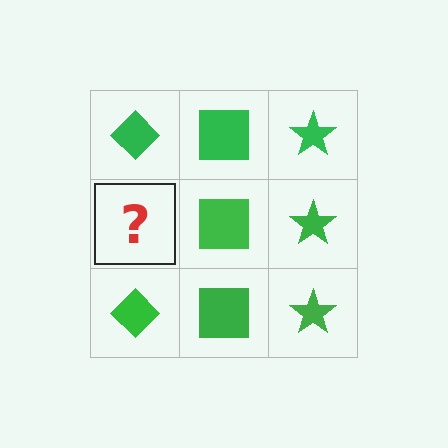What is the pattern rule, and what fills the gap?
The rule is that each column has a consistent shape. The gap should be filled with a green diamond.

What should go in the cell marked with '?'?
The missing cell should contain a green diamond.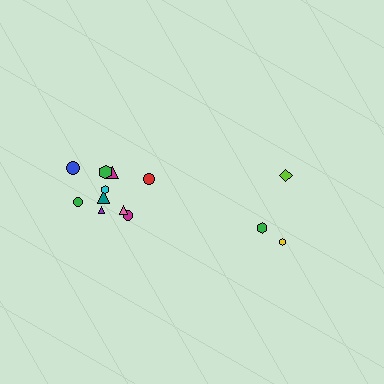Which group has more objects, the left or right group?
The left group.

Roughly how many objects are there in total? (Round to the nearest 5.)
Roughly 15 objects in total.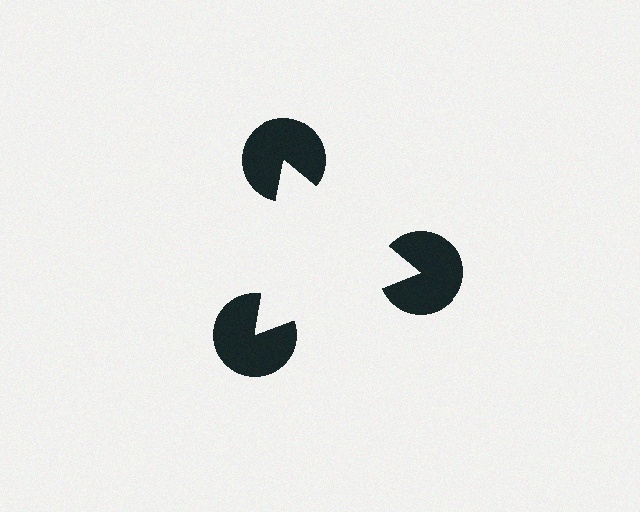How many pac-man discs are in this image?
There are 3 — one at each vertex of the illusory triangle.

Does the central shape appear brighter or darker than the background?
It typically appears slightly brighter than the background, even though no actual brightness change is drawn.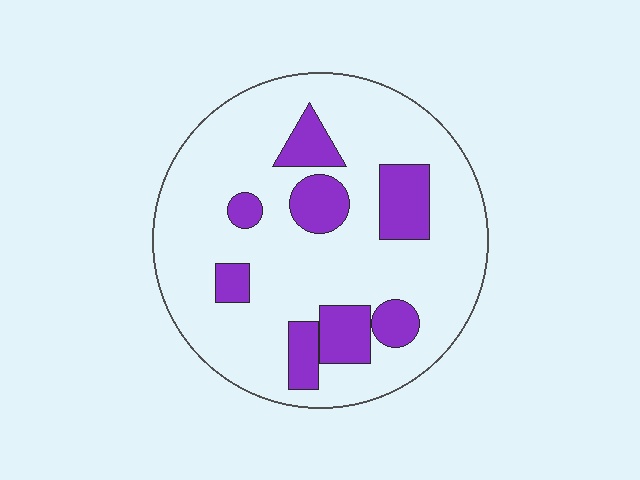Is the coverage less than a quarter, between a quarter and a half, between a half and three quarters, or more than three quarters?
Less than a quarter.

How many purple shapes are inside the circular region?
8.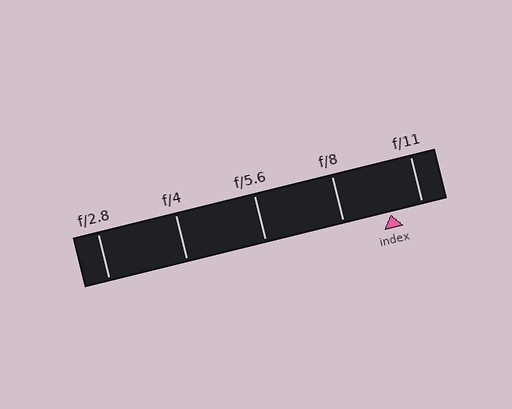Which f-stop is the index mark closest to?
The index mark is closest to f/11.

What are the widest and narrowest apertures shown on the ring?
The widest aperture shown is f/2.8 and the narrowest is f/11.